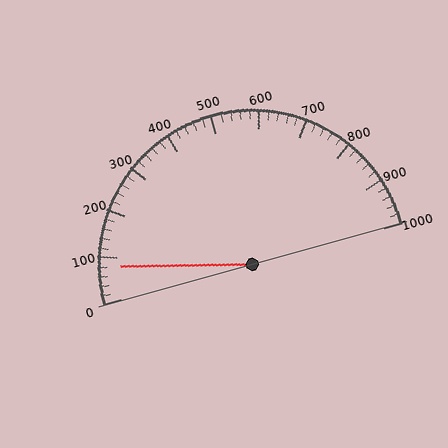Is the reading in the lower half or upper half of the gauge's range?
The reading is in the lower half of the range (0 to 1000).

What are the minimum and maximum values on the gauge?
The gauge ranges from 0 to 1000.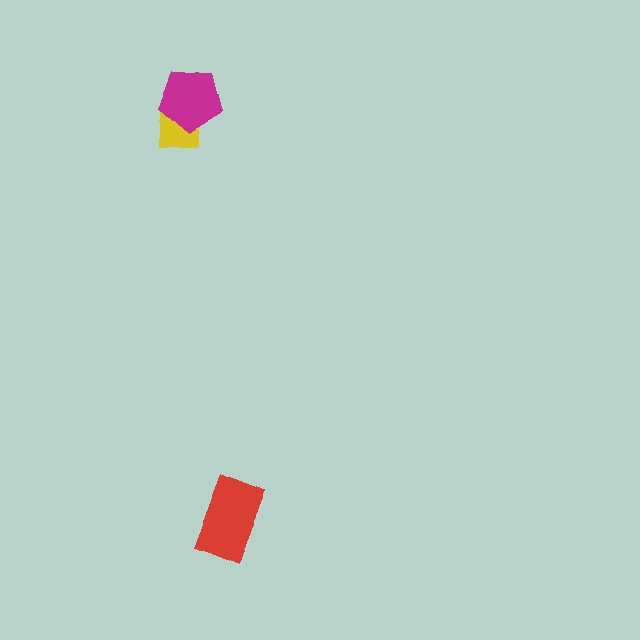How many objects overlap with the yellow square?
1 object overlaps with the yellow square.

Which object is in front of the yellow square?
The magenta pentagon is in front of the yellow square.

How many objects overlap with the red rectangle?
0 objects overlap with the red rectangle.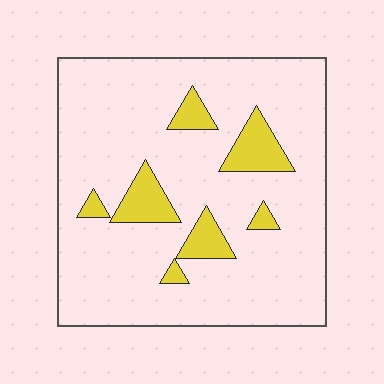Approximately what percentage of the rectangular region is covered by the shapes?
Approximately 15%.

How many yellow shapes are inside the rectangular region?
7.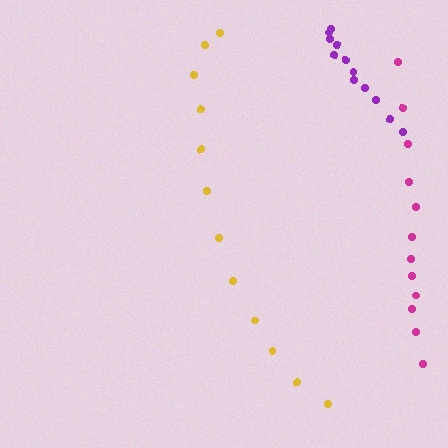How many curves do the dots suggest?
There are 3 distinct paths.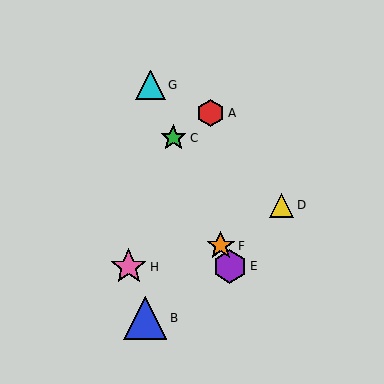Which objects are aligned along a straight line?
Objects C, E, F, G are aligned along a straight line.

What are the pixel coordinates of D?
Object D is at (282, 205).